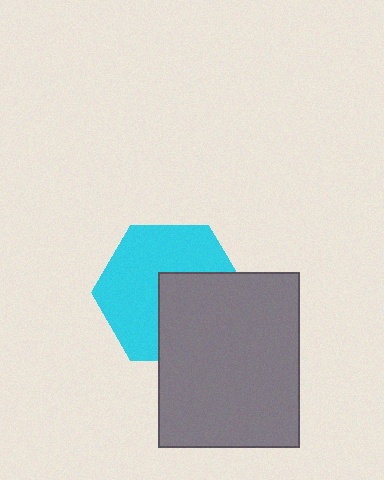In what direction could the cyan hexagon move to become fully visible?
The cyan hexagon could move toward the upper-left. That would shift it out from behind the gray rectangle entirely.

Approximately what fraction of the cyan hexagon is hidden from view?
Roughly 42% of the cyan hexagon is hidden behind the gray rectangle.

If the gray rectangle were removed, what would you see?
You would see the complete cyan hexagon.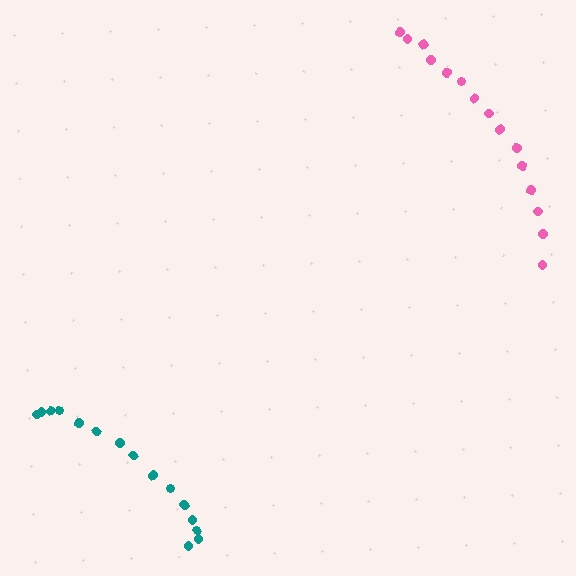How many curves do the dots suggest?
There are 2 distinct paths.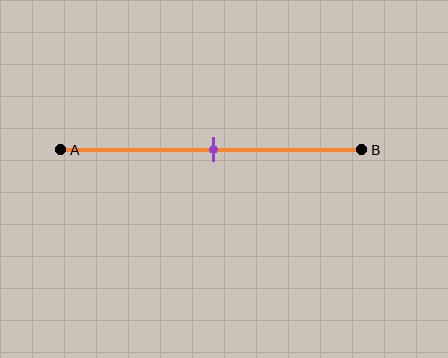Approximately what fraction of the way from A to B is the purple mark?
The purple mark is approximately 50% of the way from A to B.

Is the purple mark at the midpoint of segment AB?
Yes, the mark is approximately at the midpoint.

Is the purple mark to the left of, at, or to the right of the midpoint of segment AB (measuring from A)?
The purple mark is approximately at the midpoint of segment AB.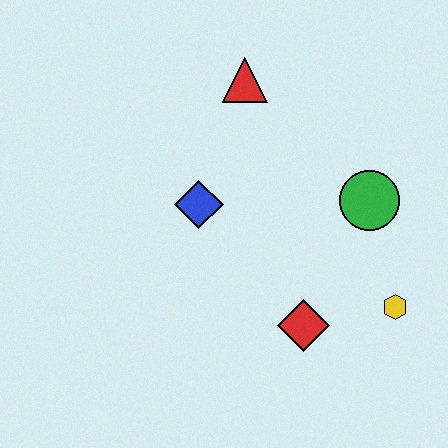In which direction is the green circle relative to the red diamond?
The green circle is above the red diamond.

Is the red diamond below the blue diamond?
Yes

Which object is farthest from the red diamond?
The red triangle is farthest from the red diamond.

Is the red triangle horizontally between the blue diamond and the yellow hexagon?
Yes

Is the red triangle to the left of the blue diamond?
No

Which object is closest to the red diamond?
The yellow hexagon is closest to the red diamond.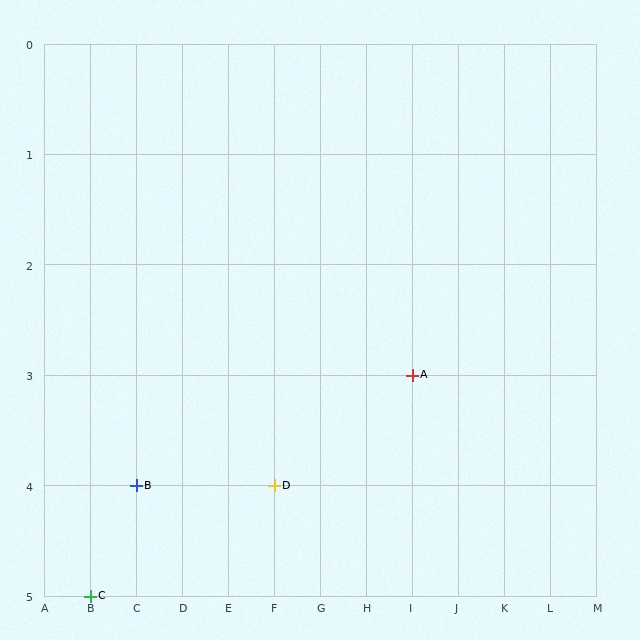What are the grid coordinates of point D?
Point D is at grid coordinates (F, 4).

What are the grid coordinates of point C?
Point C is at grid coordinates (B, 5).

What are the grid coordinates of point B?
Point B is at grid coordinates (C, 4).